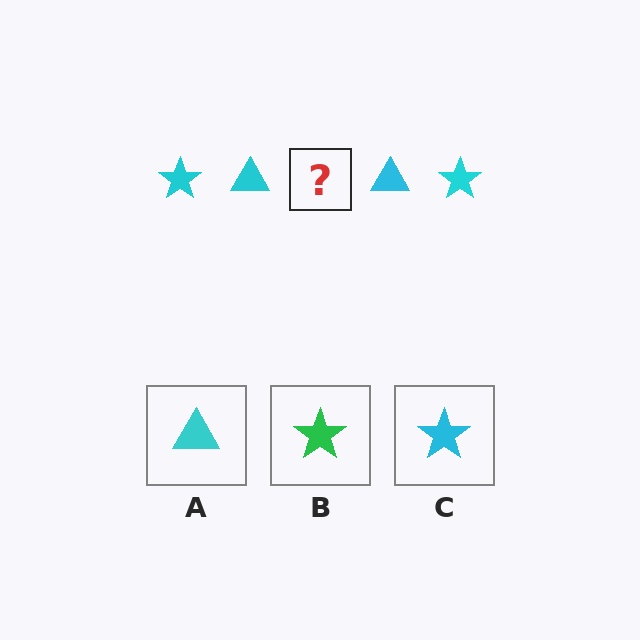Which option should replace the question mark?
Option C.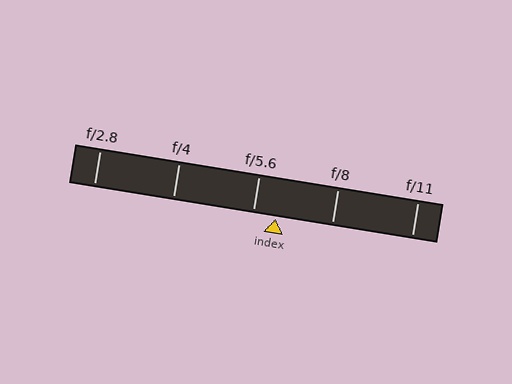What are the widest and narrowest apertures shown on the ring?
The widest aperture shown is f/2.8 and the narrowest is f/11.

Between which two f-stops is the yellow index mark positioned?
The index mark is between f/5.6 and f/8.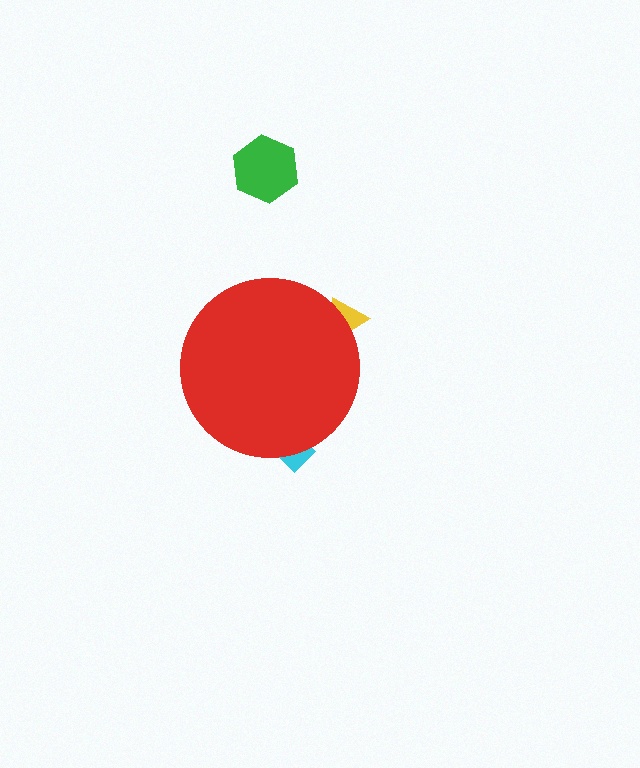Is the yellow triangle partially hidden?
Yes, the yellow triangle is partially hidden behind the red circle.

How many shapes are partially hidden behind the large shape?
2 shapes are partially hidden.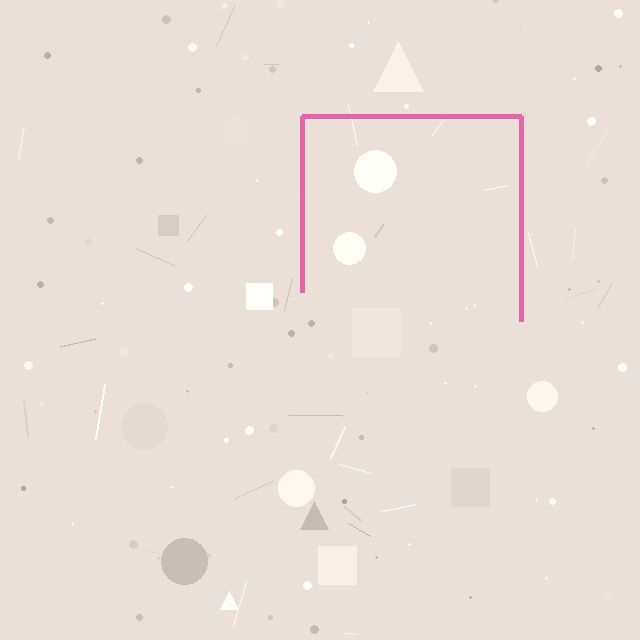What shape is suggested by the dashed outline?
The dashed outline suggests a square.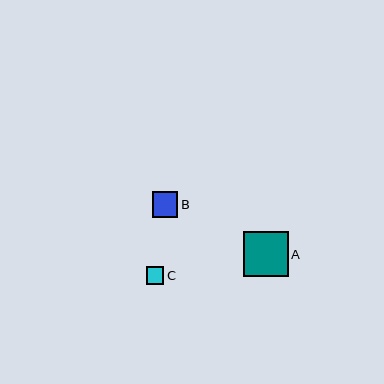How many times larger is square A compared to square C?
Square A is approximately 2.6 times the size of square C.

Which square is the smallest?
Square C is the smallest with a size of approximately 18 pixels.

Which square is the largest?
Square A is the largest with a size of approximately 45 pixels.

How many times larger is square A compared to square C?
Square A is approximately 2.6 times the size of square C.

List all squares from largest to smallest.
From largest to smallest: A, B, C.